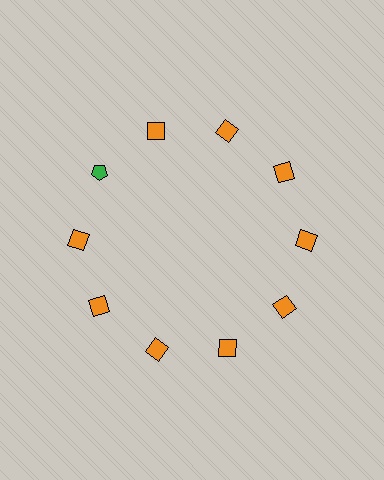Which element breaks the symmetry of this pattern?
The green pentagon at roughly the 10 o'clock position breaks the symmetry. All other shapes are orange squares.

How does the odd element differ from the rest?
It differs in both color (green instead of orange) and shape (pentagon instead of square).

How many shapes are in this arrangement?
There are 10 shapes arranged in a ring pattern.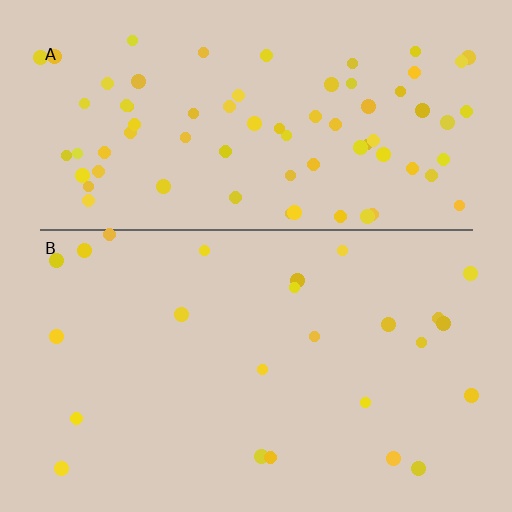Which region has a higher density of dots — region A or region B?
A (the top).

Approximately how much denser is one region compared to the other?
Approximately 3.1× — region A over region B.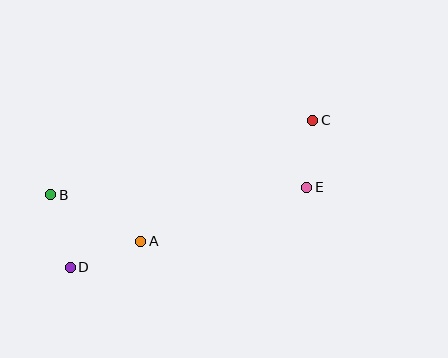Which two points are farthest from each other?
Points C and D are farthest from each other.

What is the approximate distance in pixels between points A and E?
The distance between A and E is approximately 175 pixels.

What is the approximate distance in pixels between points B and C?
The distance between B and C is approximately 272 pixels.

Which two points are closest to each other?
Points C and E are closest to each other.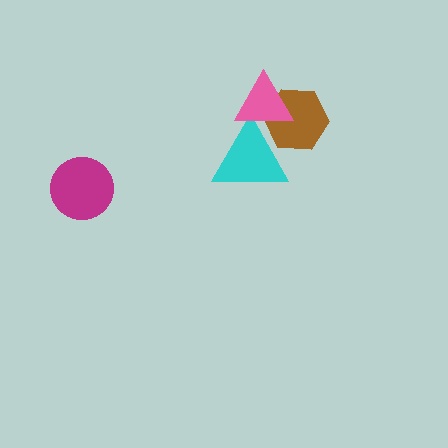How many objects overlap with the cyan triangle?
2 objects overlap with the cyan triangle.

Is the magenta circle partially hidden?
No, no other shape covers it.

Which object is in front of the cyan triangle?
The pink triangle is in front of the cyan triangle.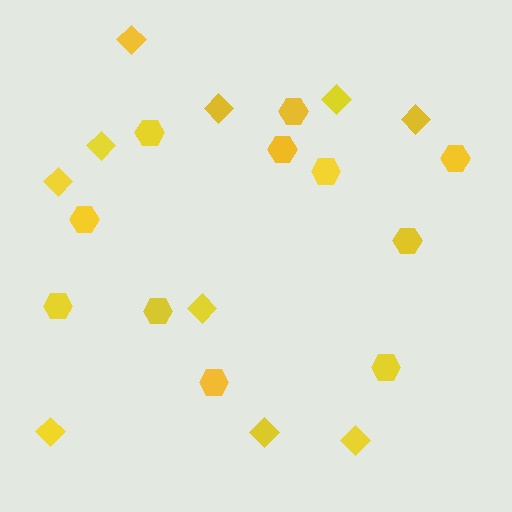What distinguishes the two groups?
There are 2 groups: one group of hexagons (11) and one group of diamonds (10).